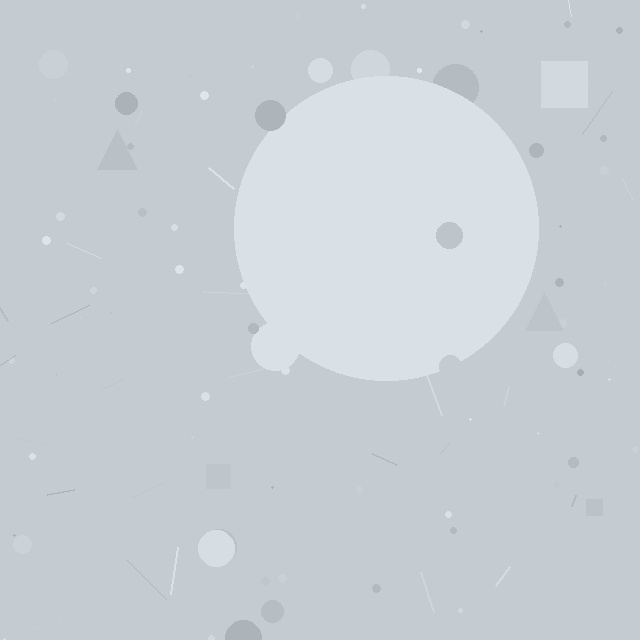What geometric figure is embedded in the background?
A circle is embedded in the background.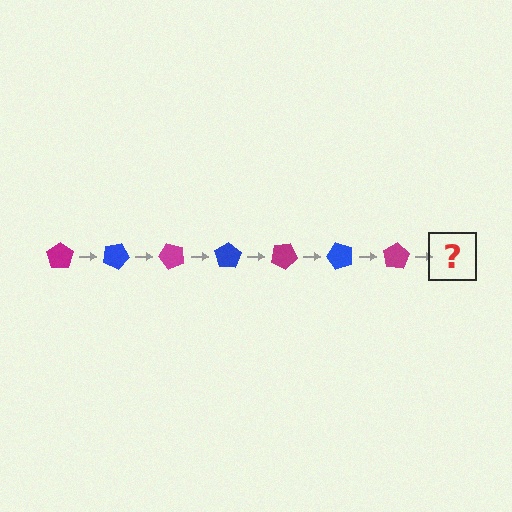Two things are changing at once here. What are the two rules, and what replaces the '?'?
The two rules are that it rotates 25 degrees each step and the color cycles through magenta and blue. The '?' should be a blue pentagon, rotated 175 degrees from the start.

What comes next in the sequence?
The next element should be a blue pentagon, rotated 175 degrees from the start.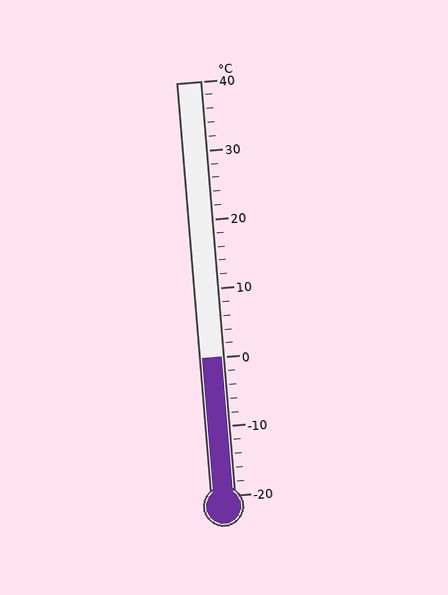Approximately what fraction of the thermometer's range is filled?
The thermometer is filled to approximately 35% of its range.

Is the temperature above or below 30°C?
The temperature is below 30°C.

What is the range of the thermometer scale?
The thermometer scale ranges from -20°C to 40°C.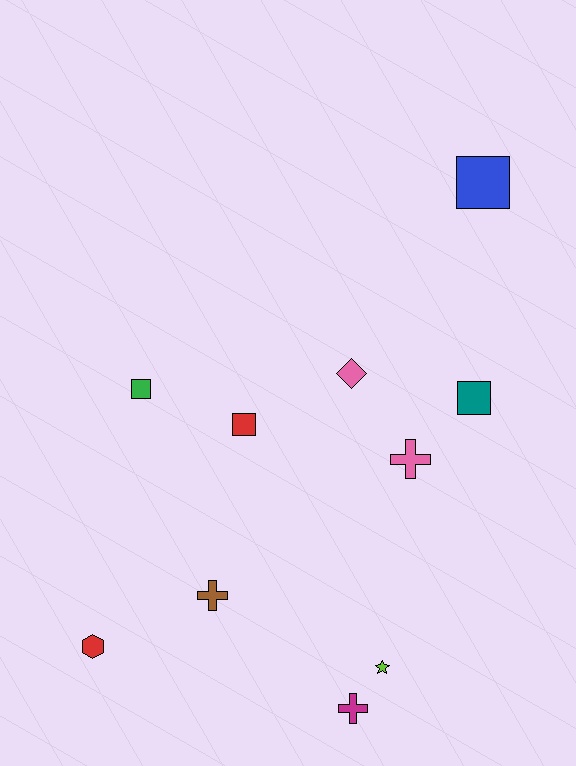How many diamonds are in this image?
There is 1 diamond.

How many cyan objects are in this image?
There are no cyan objects.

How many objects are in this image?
There are 10 objects.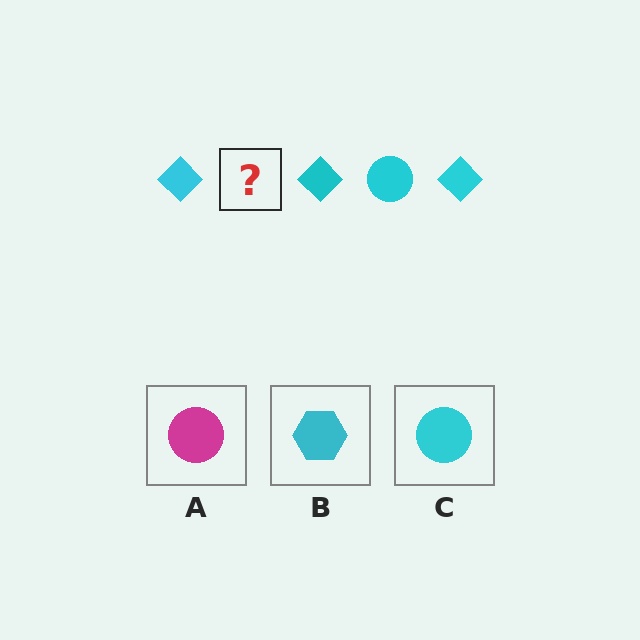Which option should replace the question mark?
Option C.